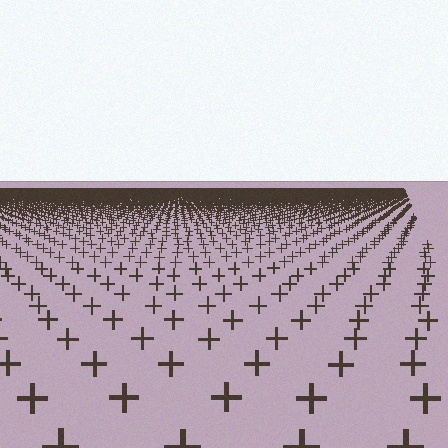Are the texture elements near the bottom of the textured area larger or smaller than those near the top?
Larger. Near the bottom, elements are closer to the viewer and appear at a bigger on-screen size.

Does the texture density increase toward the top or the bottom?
Density increases toward the top.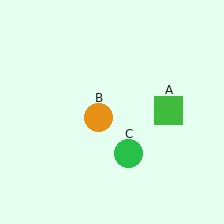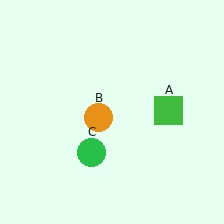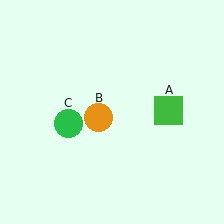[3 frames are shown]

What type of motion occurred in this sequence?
The green circle (object C) rotated clockwise around the center of the scene.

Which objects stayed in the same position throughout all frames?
Green square (object A) and orange circle (object B) remained stationary.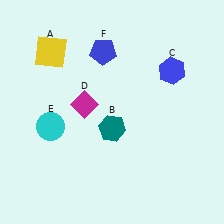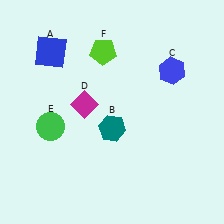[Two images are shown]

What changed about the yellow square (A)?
In Image 1, A is yellow. In Image 2, it changed to blue.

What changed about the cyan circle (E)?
In Image 1, E is cyan. In Image 2, it changed to green.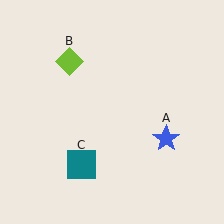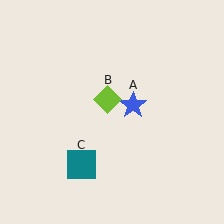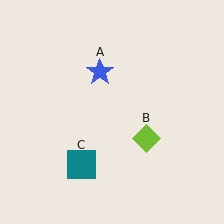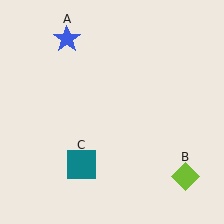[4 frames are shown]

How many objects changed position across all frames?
2 objects changed position: blue star (object A), lime diamond (object B).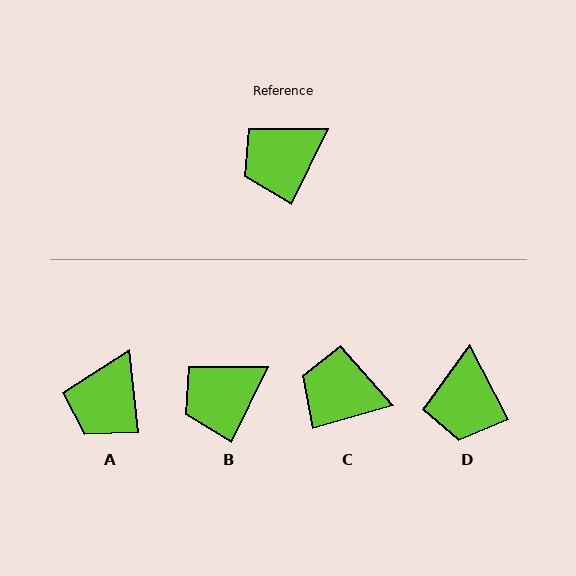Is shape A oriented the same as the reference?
No, it is off by about 32 degrees.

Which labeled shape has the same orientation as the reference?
B.